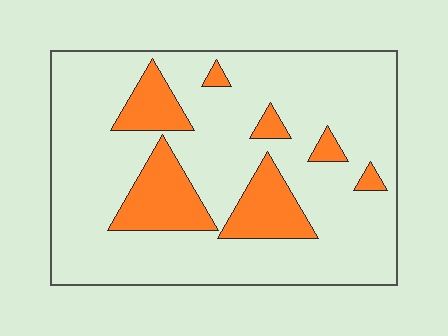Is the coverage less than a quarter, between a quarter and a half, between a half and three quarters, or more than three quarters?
Less than a quarter.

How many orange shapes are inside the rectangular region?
7.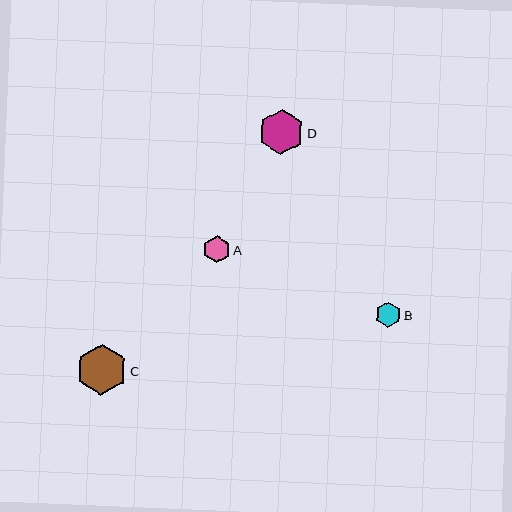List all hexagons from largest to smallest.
From largest to smallest: C, D, A, B.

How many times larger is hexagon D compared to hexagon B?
Hexagon D is approximately 1.8 times the size of hexagon B.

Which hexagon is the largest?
Hexagon C is the largest with a size of approximately 51 pixels.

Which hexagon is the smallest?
Hexagon B is the smallest with a size of approximately 26 pixels.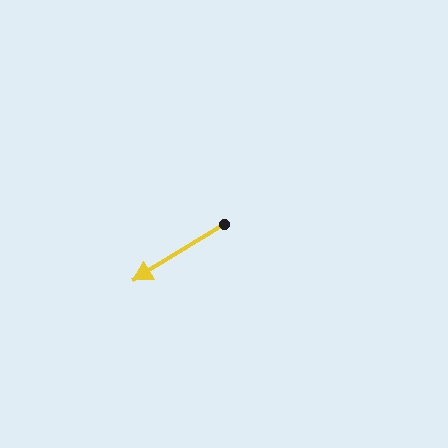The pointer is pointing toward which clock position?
Roughly 8 o'clock.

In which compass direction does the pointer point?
Southwest.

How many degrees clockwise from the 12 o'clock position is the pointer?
Approximately 238 degrees.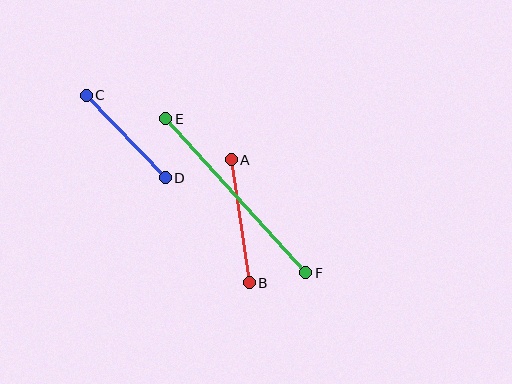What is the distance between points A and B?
The distance is approximately 124 pixels.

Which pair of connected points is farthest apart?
Points E and F are farthest apart.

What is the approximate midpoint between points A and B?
The midpoint is at approximately (240, 221) pixels.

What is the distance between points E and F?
The distance is approximately 208 pixels.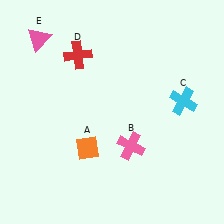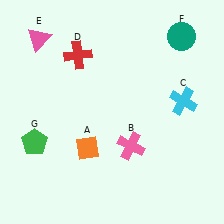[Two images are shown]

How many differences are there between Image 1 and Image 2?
There are 2 differences between the two images.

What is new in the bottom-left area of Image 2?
A green pentagon (G) was added in the bottom-left area of Image 2.